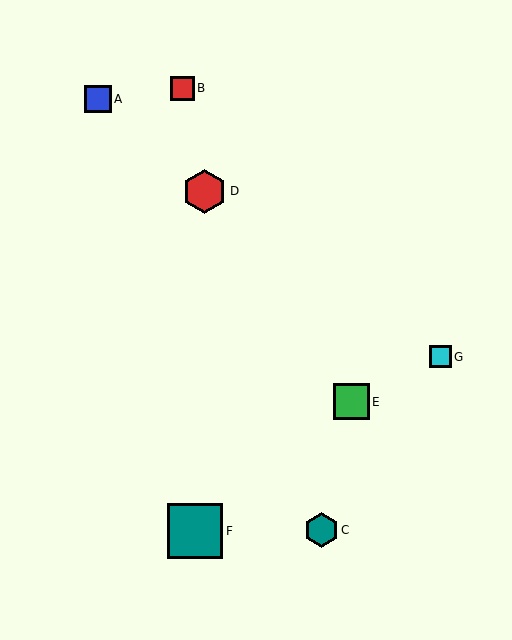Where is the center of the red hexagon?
The center of the red hexagon is at (205, 191).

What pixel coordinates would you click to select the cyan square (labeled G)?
Click at (441, 357) to select the cyan square G.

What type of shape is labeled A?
Shape A is a blue square.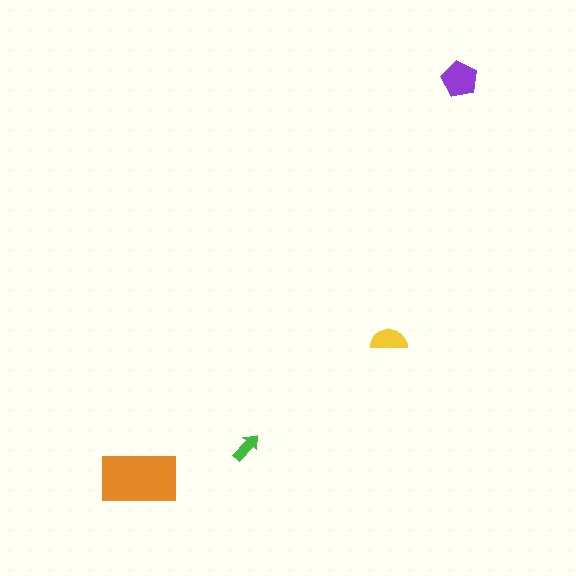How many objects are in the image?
There are 4 objects in the image.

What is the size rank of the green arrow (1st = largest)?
4th.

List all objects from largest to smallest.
The orange rectangle, the purple pentagon, the yellow semicircle, the green arrow.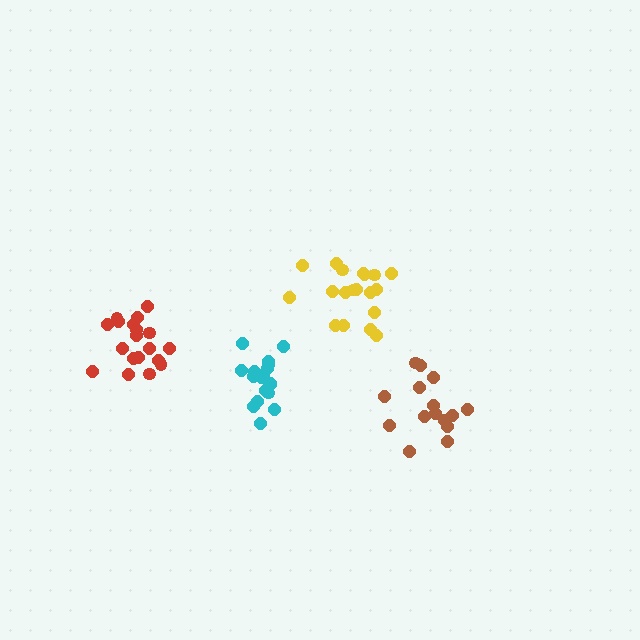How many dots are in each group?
Group 1: 19 dots, Group 2: 19 dots, Group 3: 18 dots, Group 4: 15 dots (71 total).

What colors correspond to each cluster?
The clusters are colored: yellow, red, cyan, brown.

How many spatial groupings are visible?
There are 4 spatial groupings.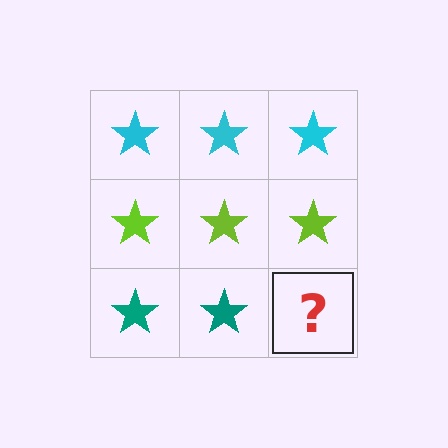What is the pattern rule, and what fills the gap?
The rule is that each row has a consistent color. The gap should be filled with a teal star.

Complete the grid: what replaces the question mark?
The question mark should be replaced with a teal star.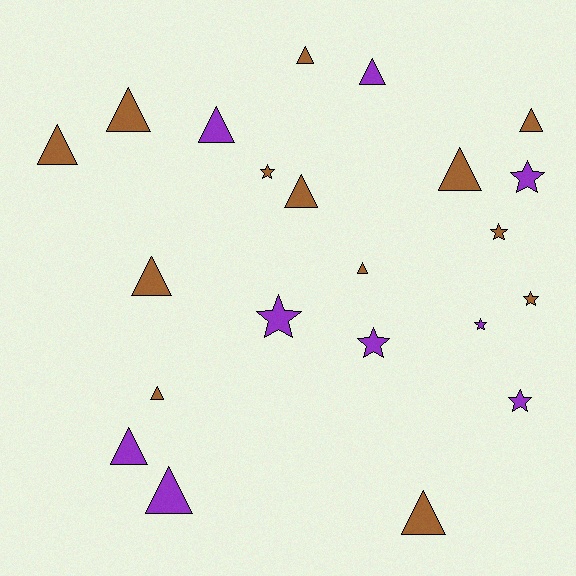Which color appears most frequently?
Brown, with 13 objects.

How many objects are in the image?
There are 22 objects.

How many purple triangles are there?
There are 4 purple triangles.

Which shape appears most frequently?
Triangle, with 14 objects.